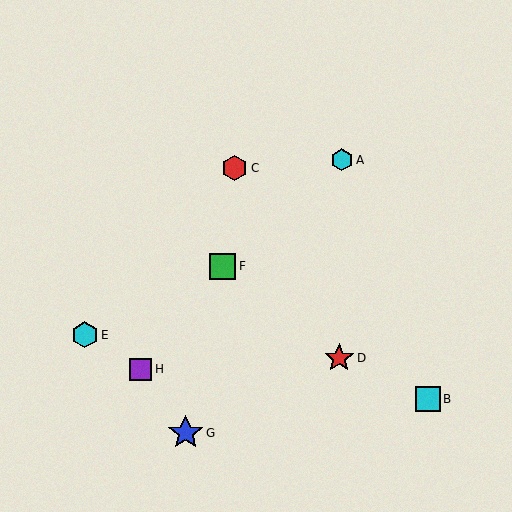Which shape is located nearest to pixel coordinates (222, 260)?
The green square (labeled F) at (223, 266) is nearest to that location.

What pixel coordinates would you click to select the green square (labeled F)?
Click at (223, 266) to select the green square F.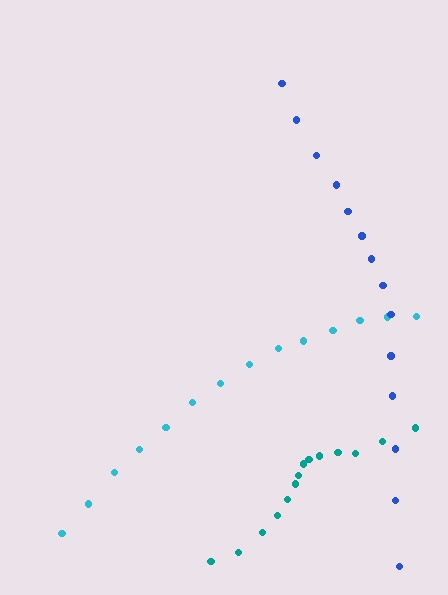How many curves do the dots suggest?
There are 3 distinct paths.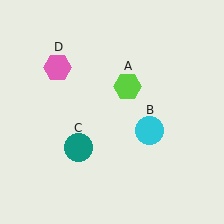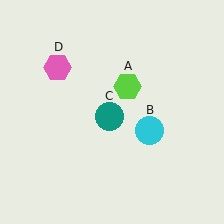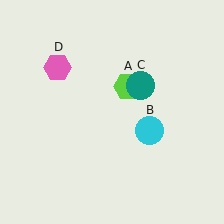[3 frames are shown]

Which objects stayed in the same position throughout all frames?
Lime hexagon (object A) and cyan circle (object B) and pink hexagon (object D) remained stationary.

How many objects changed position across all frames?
1 object changed position: teal circle (object C).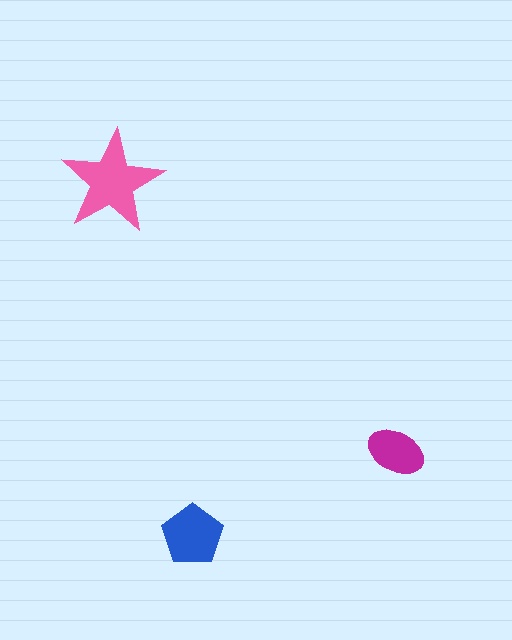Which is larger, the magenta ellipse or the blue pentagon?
The blue pentagon.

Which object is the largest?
The pink star.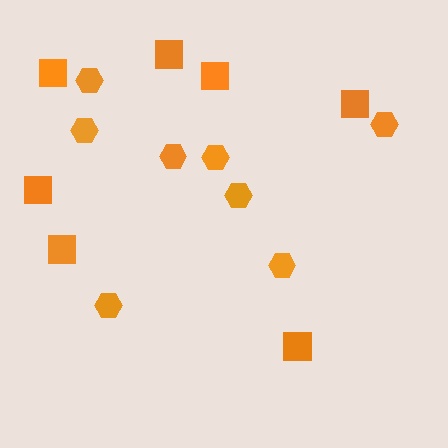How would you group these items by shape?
There are 2 groups: one group of squares (7) and one group of hexagons (8).